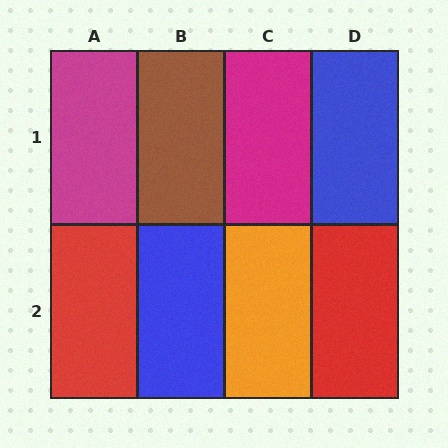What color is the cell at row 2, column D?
Red.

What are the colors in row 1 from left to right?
Magenta, brown, magenta, blue.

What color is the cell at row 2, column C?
Orange.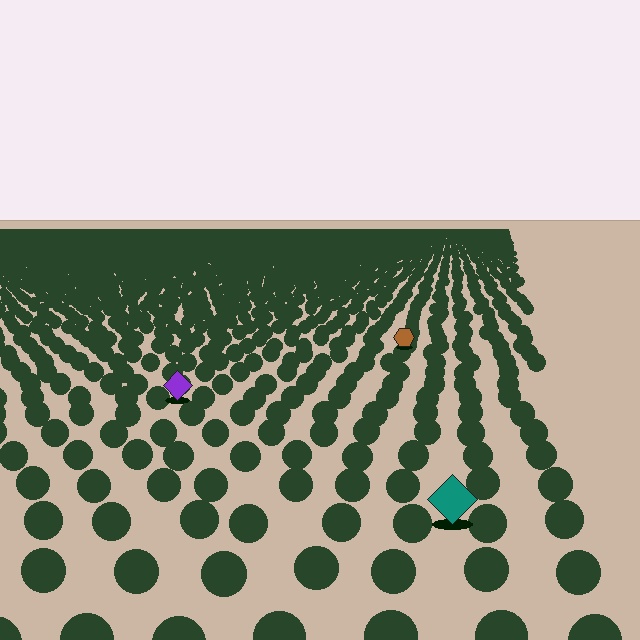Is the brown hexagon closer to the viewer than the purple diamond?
No. The purple diamond is closer — you can tell from the texture gradient: the ground texture is coarser near it.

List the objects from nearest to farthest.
From nearest to farthest: the teal diamond, the purple diamond, the brown hexagon.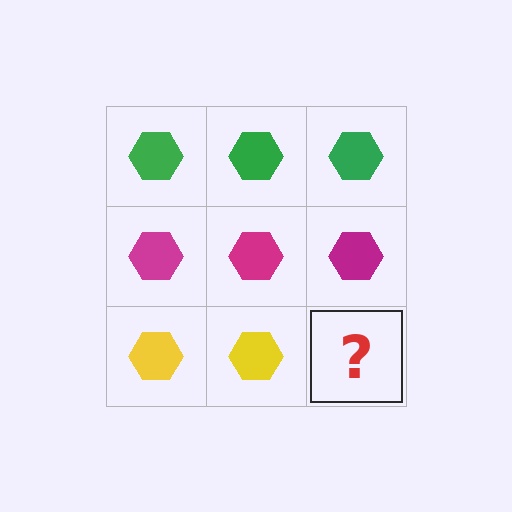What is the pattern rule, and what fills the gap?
The rule is that each row has a consistent color. The gap should be filled with a yellow hexagon.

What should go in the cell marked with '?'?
The missing cell should contain a yellow hexagon.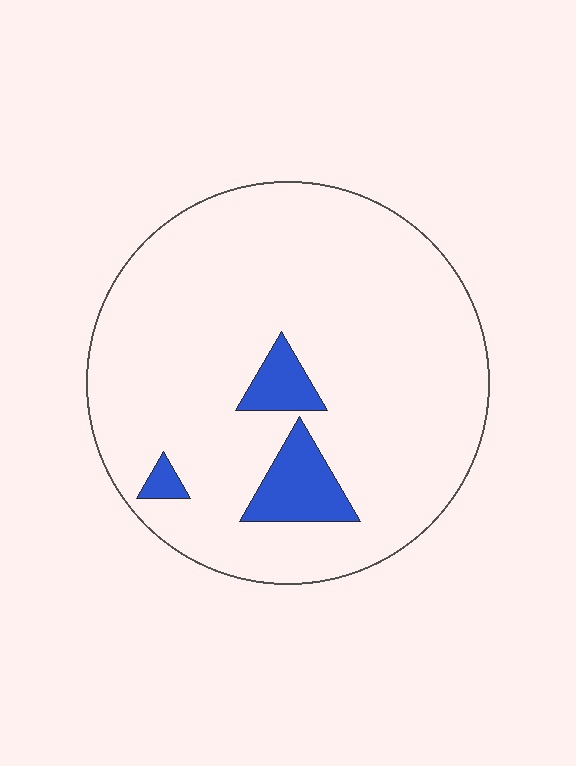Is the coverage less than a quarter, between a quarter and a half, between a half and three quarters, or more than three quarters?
Less than a quarter.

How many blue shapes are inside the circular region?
3.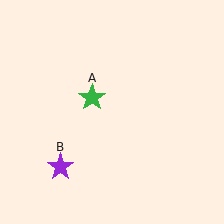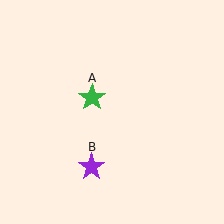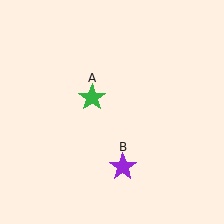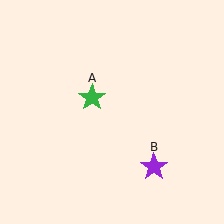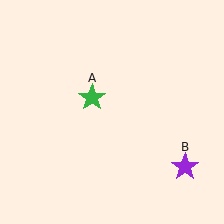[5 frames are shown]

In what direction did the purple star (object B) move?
The purple star (object B) moved right.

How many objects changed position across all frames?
1 object changed position: purple star (object B).